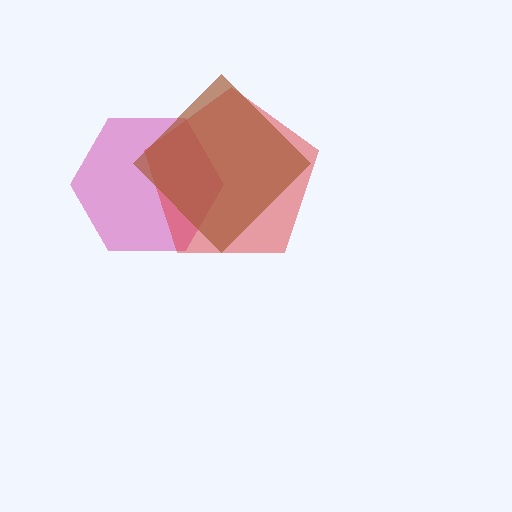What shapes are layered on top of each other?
The layered shapes are: a magenta hexagon, a red pentagon, a brown diamond.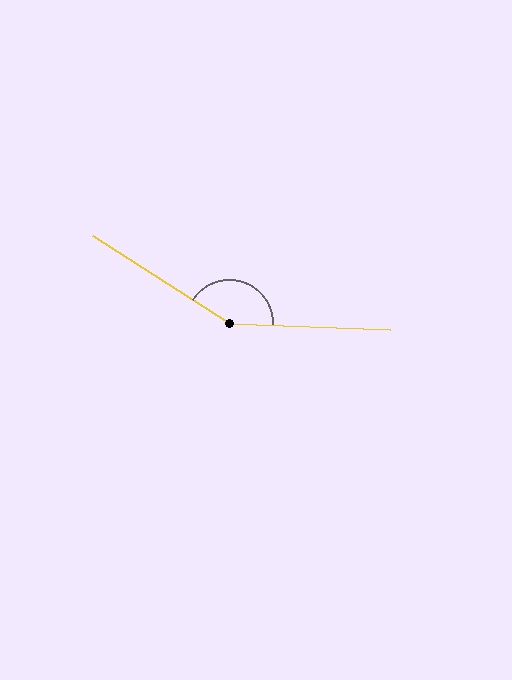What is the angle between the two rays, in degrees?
Approximately 149 degrees.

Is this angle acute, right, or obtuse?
It is obtuse.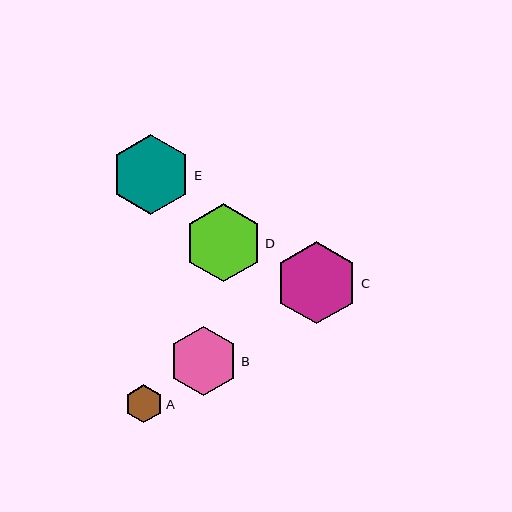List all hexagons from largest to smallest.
From largest to smallest: C, E, D, B, A.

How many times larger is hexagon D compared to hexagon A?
Hexagon D is approximately 2.0 times the size of hexagon A.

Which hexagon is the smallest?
Hexagon A is the smallest with a size of approximately 39 pixels.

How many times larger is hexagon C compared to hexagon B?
Hexagon C is approximately 1.2 times the size of hexagon B.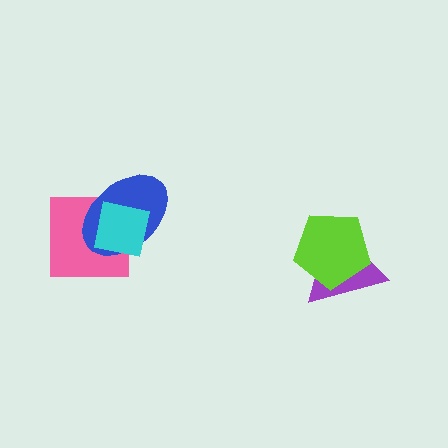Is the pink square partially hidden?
Yes, it is partially covered by another shape.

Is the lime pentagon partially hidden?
No, no other shape covers it.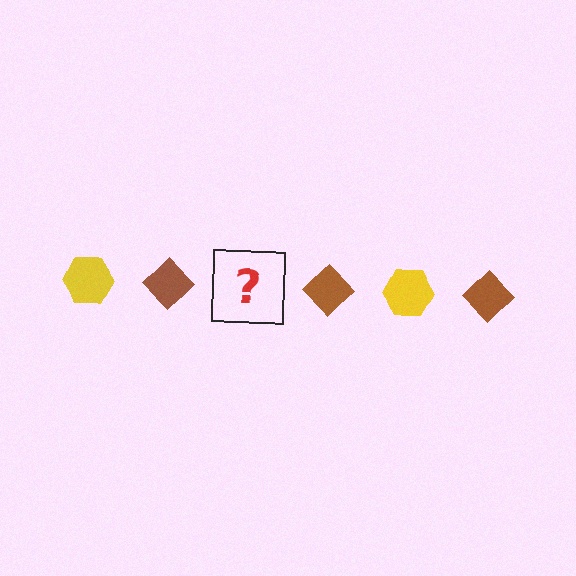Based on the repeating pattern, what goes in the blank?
The blank should be a yellow hexagon.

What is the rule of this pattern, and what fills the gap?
The rule is that the pattern alternates between yellow hexagon and brown diamond. The gap should be filled with a yellow hexagon.